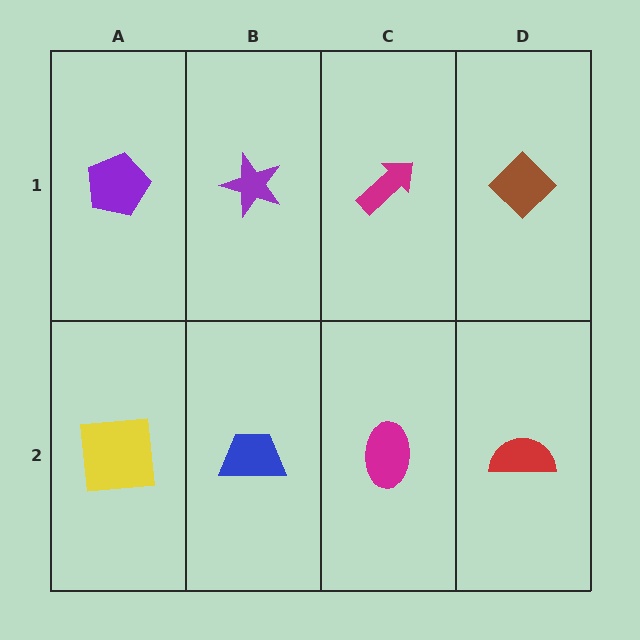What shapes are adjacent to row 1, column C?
A magenta ellipse (row 2, column C), a purple star (row 1, column B), a brown diamond (row 1, column D).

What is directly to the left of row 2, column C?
A blue trapezoid.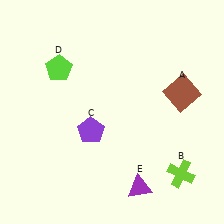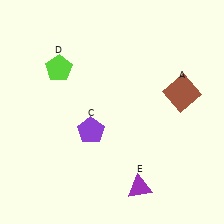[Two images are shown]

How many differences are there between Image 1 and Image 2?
There is 1 difference between the two images.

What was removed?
The lime cross (B) was removed in Image 2.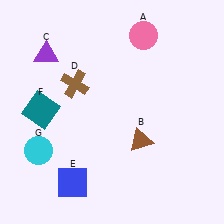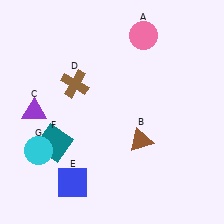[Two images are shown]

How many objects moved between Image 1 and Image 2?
2 objects moved between the two images.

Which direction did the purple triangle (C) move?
The purple triangle (C) moved down.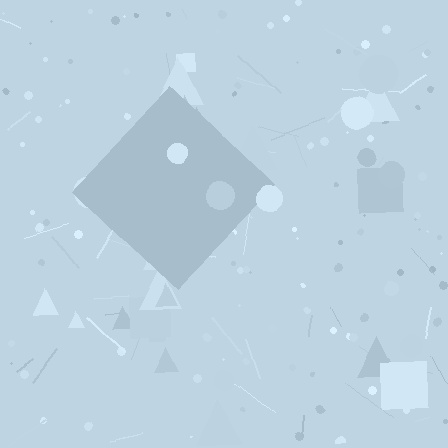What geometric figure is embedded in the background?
A diamond is embedded in the background.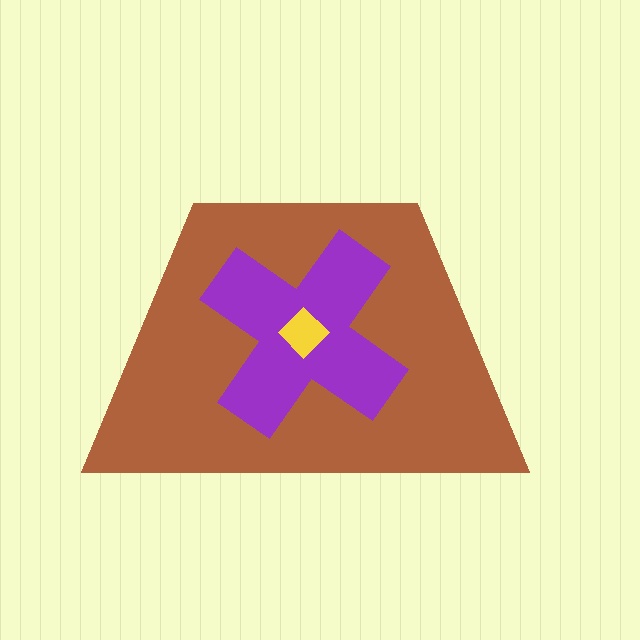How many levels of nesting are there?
3.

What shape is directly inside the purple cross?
The yellow diamond.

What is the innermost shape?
The yellow diamond.